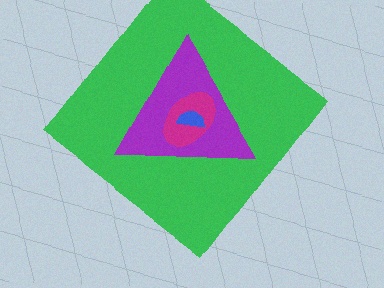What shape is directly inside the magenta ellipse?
The blue semicircle.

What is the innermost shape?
The blue semicircle.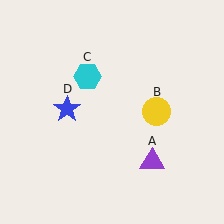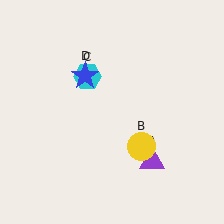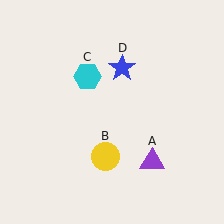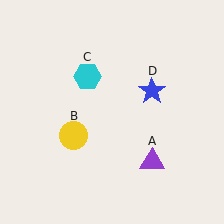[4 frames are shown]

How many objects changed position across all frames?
2 objects changed position: yellow circle (object B), blue star (object D).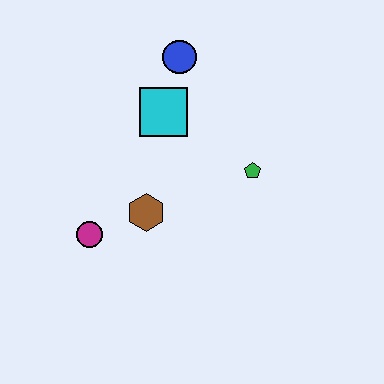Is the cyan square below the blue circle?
Yes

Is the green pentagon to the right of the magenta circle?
Yes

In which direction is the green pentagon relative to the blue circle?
The green pentagon is below the blue circle.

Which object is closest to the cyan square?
The blue circle is closest to the cyan square.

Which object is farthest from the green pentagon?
The magenta circle is farthest from the green pentagon.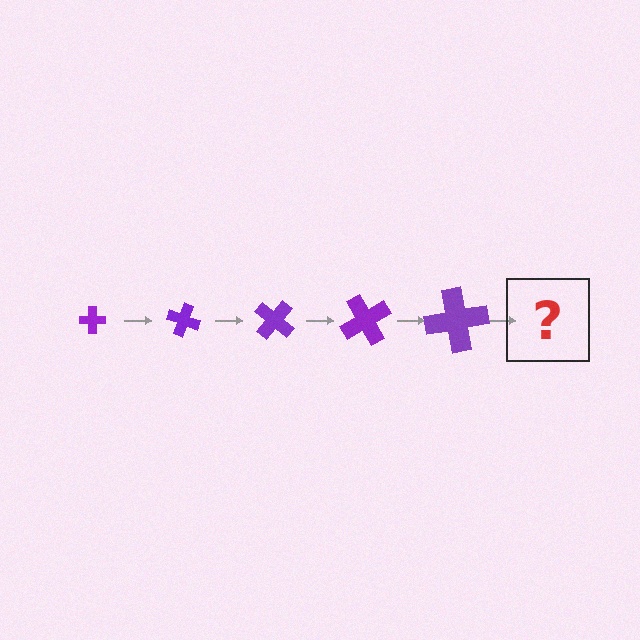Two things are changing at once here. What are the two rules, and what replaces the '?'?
The two rules are that the cross grows larger each step and it rotates 20 degrees each step. The '?' should be a cross, larger than the previous one and rotated 100 degrees from the start.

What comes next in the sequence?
The next element should be a cross, larger than the previous one and rotated 100 degrees from the start.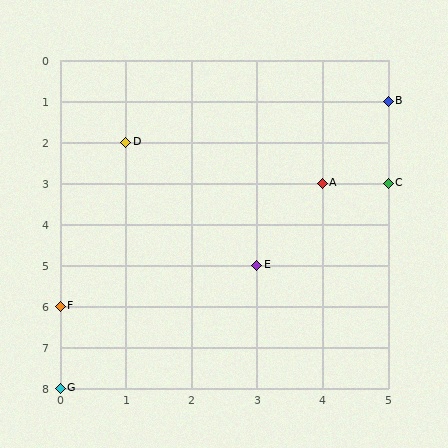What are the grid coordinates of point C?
Point C is at grid coordinates (5, 3).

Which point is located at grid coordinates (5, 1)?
Point B is at (5, 1).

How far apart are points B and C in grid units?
Points B and C are 2 rows apart.